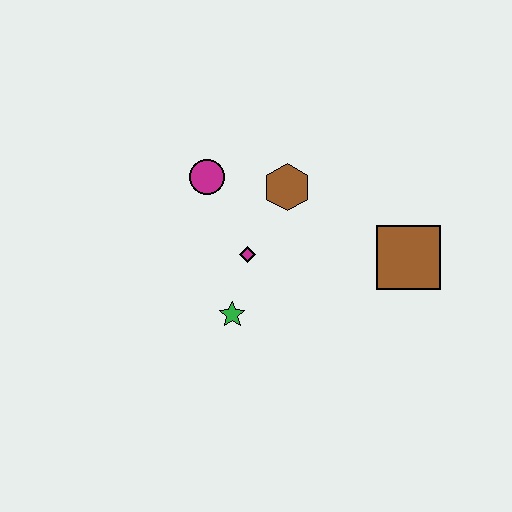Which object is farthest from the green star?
The brown square is farthest from the green star.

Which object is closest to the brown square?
The brown hexagon is closest to the brown square.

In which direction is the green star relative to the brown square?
The green star is to the left of the brown square.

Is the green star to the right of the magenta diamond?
No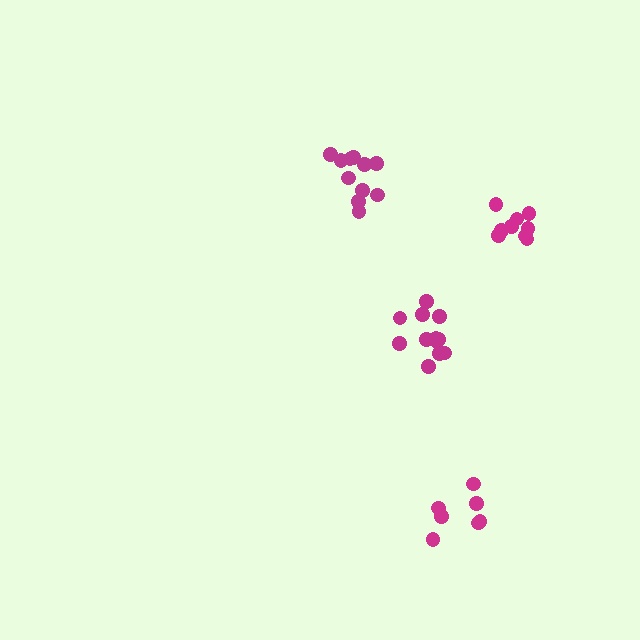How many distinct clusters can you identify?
There are 4 distinct clusters.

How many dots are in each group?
Group 1: 12 dots, Group 2: 9 dots, Group 3: 12 dots, Group 4: 7 dots (40 total).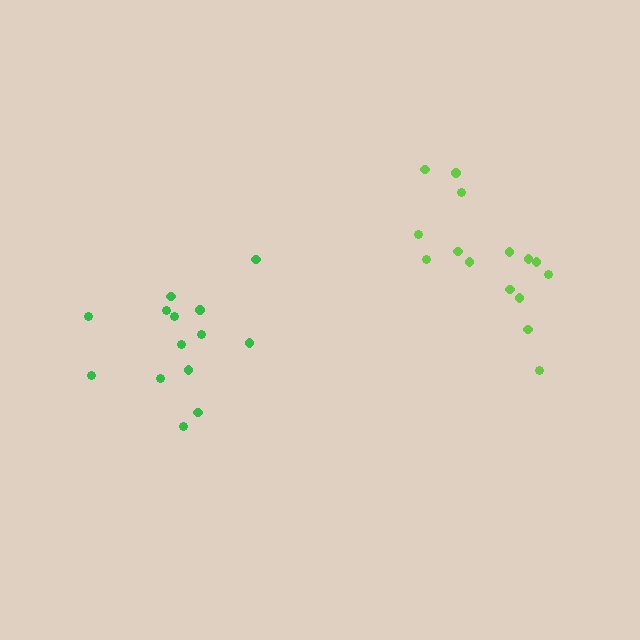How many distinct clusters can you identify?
There are 2 distinct clusters.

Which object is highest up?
The lime cluster is topmost.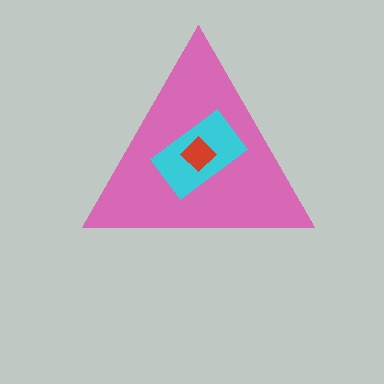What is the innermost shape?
The red diamond.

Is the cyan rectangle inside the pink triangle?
Yes.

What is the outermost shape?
The pink triangle.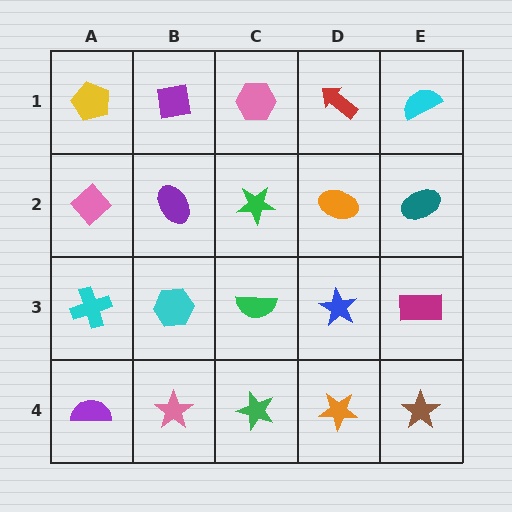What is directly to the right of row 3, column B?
A green semicircle.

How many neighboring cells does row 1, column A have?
2.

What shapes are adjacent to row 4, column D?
A blue star (row 3, column D), a green star (row 4, column C), a brown star (row 4, column E).